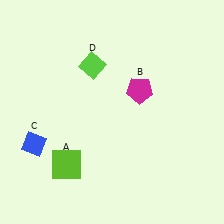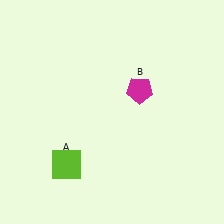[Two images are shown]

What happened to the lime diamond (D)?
The lime diamond (D) was removed in Image 2. It was in the top-left area of Image 1.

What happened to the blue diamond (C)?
The blue diamond (C) was removed in Image 2. It was in the bottom-left area of Image 1.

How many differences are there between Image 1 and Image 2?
There are 2 differences between the two images.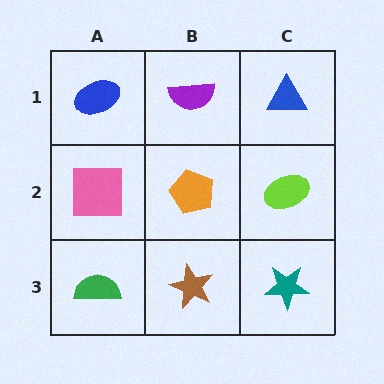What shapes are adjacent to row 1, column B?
An orange pentagon (row 2, column B), a blue ellipse (row 1, column A), a blue triangle (row 1, column C).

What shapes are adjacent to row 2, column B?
A purple semicircle (row 1, column B), a brown star (row 3, column B), a pink square (row 2, column A), a lime ellipse (row 2, column C).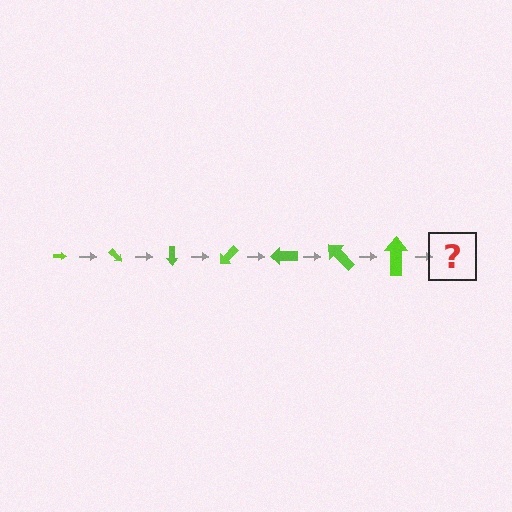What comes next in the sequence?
The next element should be an arrow, larger than the previous one and rotated 315 degrees from the start.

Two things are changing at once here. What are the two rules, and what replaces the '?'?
The two rules are that the arrow grows larger each step and it rotates 45 degrees each step. The '?' should be an arrow, larger than the previous one and rotated 315 degrees from the start.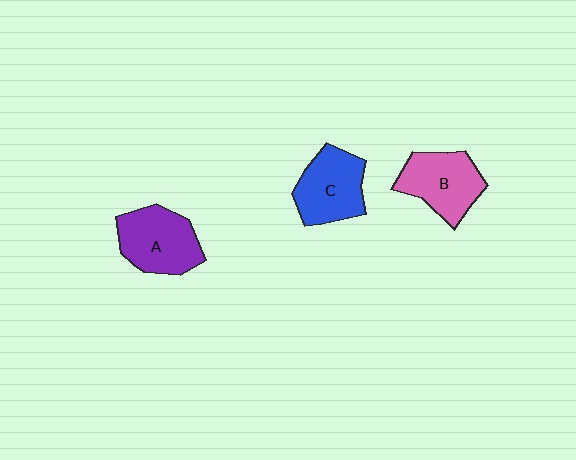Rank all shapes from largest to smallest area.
From largest to smallest: A (purple), C (blue), B (pink).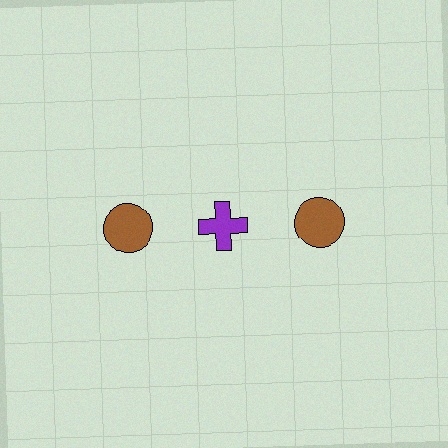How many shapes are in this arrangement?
There are 3 shapes arranged in a grid pattern.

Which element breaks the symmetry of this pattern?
The purple cross in the top row, second from left column breaks the symmetry. All other shapes are brown circles.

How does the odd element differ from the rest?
It differs in both color (purple instead of brown) and shape (cross instead of circle).